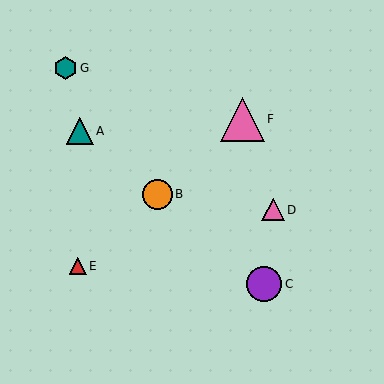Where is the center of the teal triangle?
The center of the teal triangle is at (80, 131).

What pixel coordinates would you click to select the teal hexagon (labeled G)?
Click at (66, 68) to select the teal hexagon G.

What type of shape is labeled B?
Shape B is an orange circle.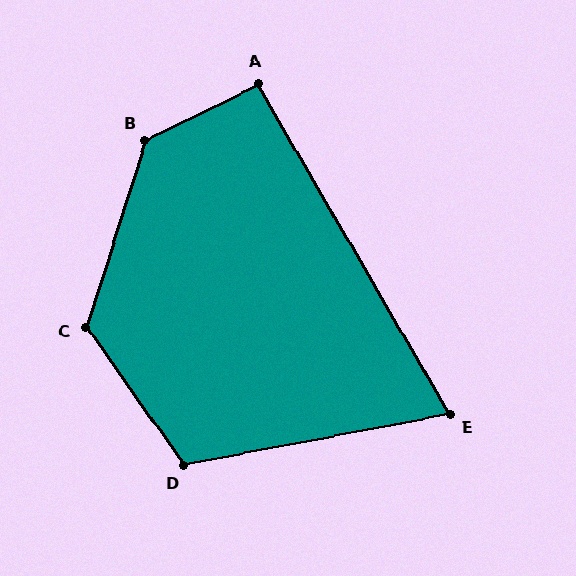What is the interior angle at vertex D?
Approximately 115 degrees (obtuse).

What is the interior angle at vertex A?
Approximately 94 degrees (approximately right).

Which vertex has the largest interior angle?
B, at approximately 134 degrees.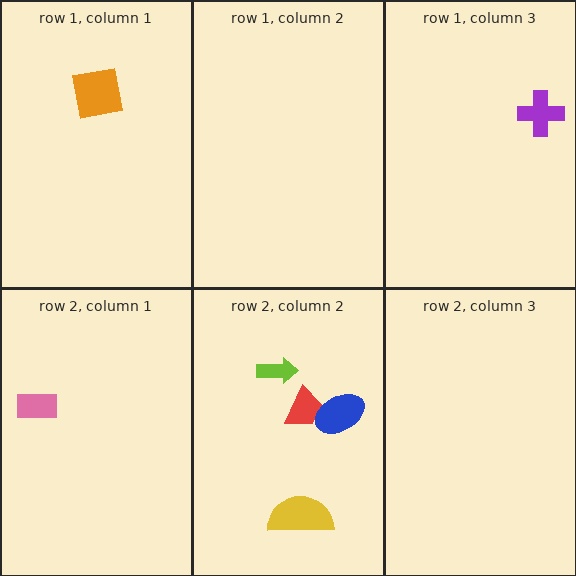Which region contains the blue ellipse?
The row 2, column 2 region.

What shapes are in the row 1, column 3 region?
The purple cross.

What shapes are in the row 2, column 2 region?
The red trapezoid, the lime arrow, the blue ellipse, the yellow semicircle.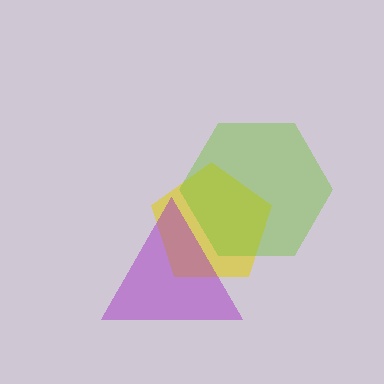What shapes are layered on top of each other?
The layered shapes are: a yellow pentagon, a purple triangle, a lime hexagon.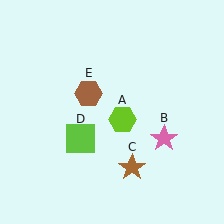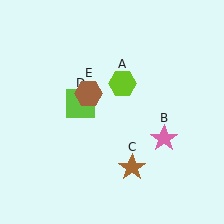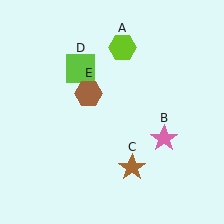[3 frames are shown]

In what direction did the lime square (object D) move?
The lime square (object D) moved up.